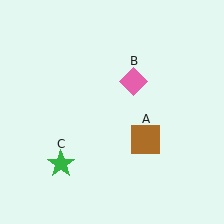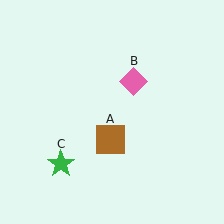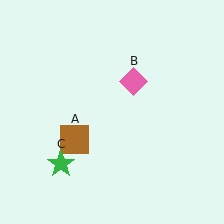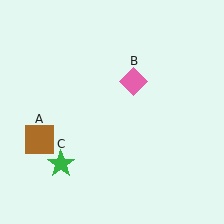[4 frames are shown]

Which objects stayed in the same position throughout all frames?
Pink diamond (object B) and green star (object C) remained stationary.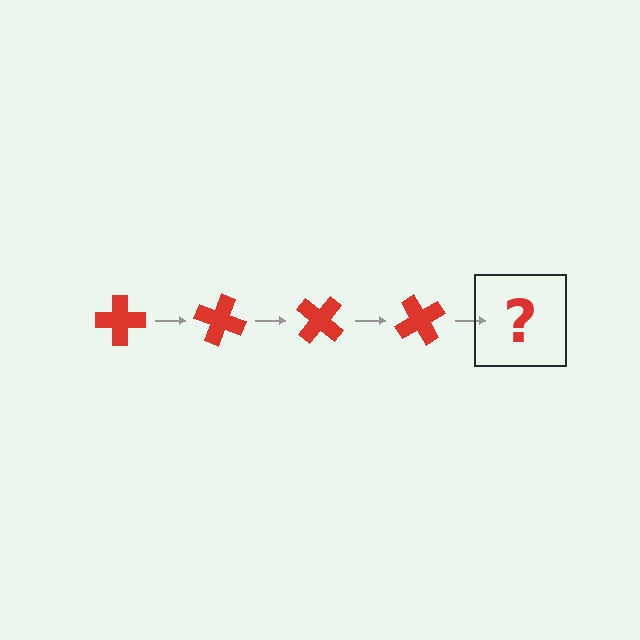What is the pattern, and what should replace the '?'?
The pattern is that the cross rotates 20 degrees each step. The '?' should be a red cross rotated 80 degrees.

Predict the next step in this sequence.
The next step is a red cross rotated 80 degrees.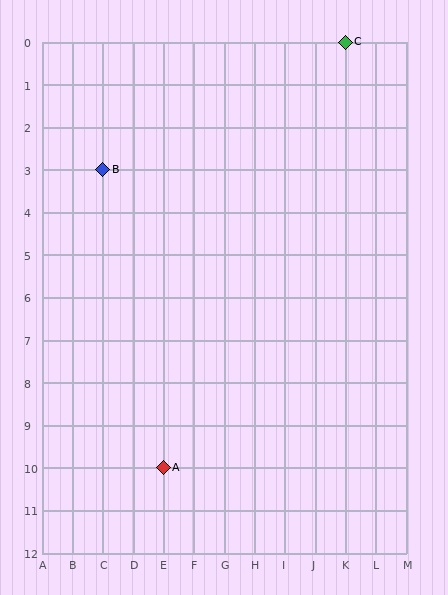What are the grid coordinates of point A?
Point A is at grid coordinates (E, 10).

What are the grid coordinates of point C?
Point C is at grid coordinates (K, 0).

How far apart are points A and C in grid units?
Points A and C are 6 columns and 10 rows apart (about 11.7 grid units diagonally).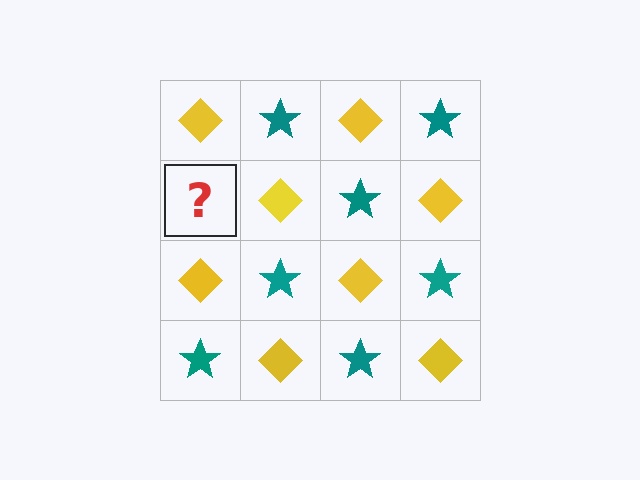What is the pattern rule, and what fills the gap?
The rule is that it alternates yellow diamond and teal star in a checkerboard pattern. The gap should be filled with a teal star.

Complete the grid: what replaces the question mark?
The question mark should be replaced with a teal star.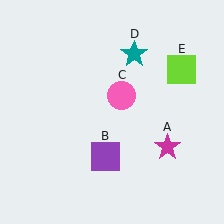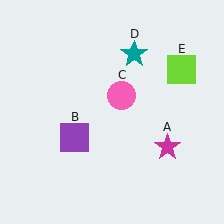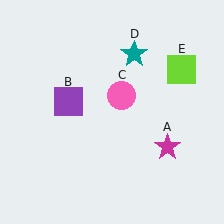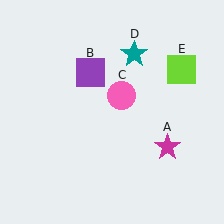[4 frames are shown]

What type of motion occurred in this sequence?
The purple square (object B) rotated clockwise around the center of the scene.